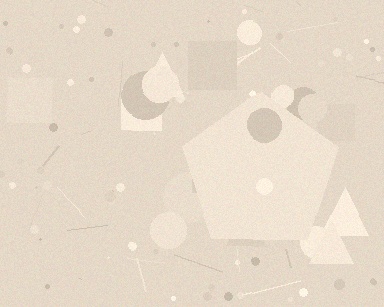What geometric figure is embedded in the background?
A pentagon is embedded in the background.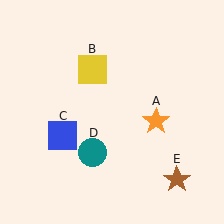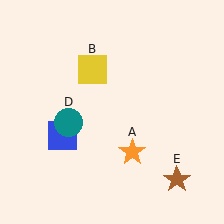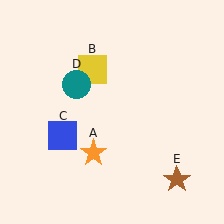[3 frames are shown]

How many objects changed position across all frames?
2 objects changed position: orange star (object A), teal circle (object D).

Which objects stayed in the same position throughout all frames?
Yellow square (object B) and blue square (object C) and brown star (object E) remained stationary.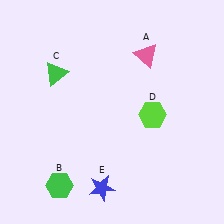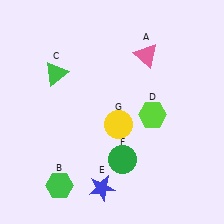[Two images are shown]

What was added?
A green circle (F), a yellow circle (G) were added in Image 2.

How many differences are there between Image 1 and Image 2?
There are 2 differences between the two images.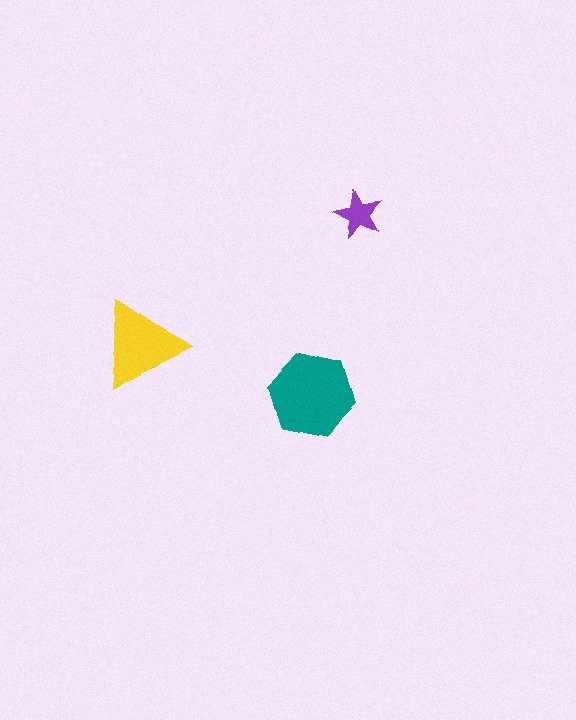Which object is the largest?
The teal hexagon.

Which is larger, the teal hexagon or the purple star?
The teal hexagon.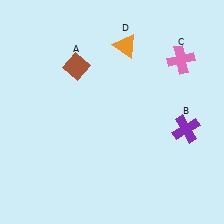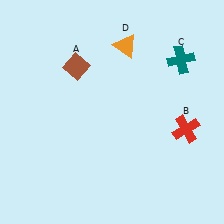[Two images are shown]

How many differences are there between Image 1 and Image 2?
There are 2 differences between the two images.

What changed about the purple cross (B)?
In Image 1, B is purple. In Image 2, it changed to red.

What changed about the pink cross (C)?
In Image 1, C is pink. In Image 2, it changed to teal.